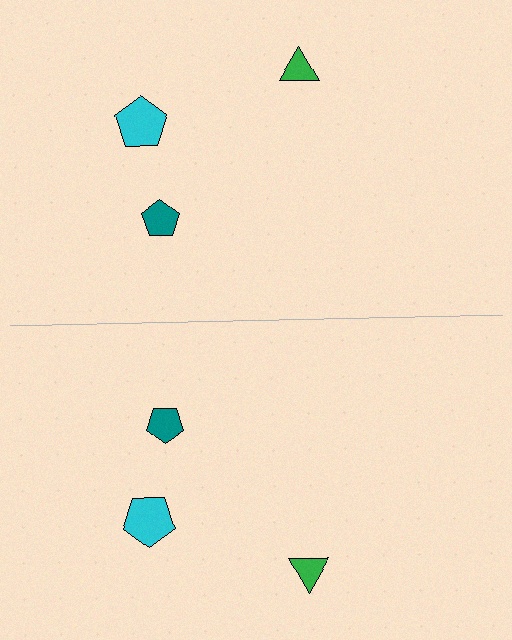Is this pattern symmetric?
Yes, this pattern has bilateral (reflection) symmetry.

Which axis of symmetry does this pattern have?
The pattern has a horizontal axis of symmetry running through the center of the image.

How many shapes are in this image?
There are 6 shapes in this image.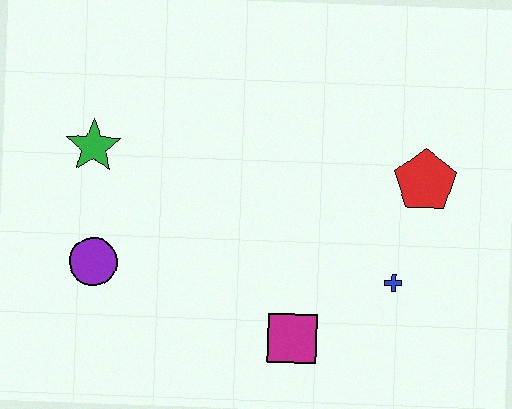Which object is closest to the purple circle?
The green star is closest to the purple circle.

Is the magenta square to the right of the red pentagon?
No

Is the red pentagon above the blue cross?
Yes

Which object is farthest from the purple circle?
The red pentagon is farthest from the purple circle.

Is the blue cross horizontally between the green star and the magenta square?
No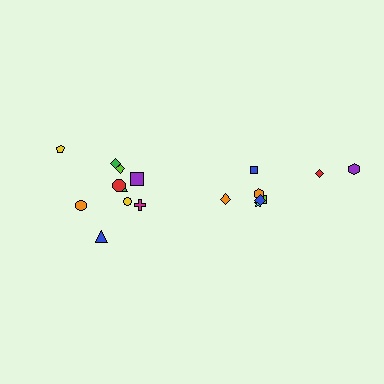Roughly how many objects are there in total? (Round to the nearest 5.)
Roughly 20 objects in total.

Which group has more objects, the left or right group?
The left group.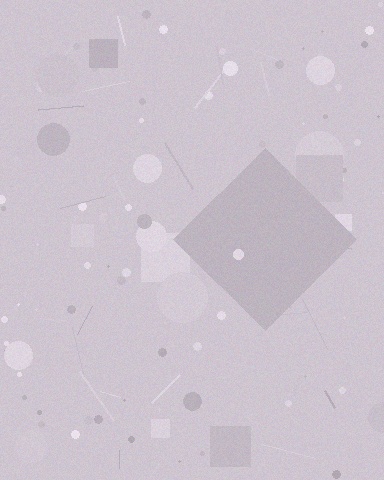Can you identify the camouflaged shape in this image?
The camouflaged shape is a diamond.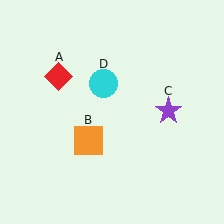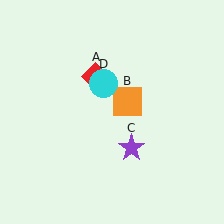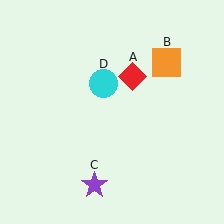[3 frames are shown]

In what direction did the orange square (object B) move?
The orange square (object B) moved up and to the right.